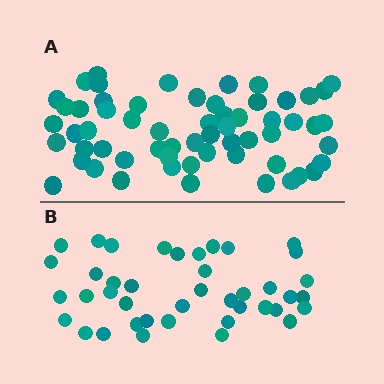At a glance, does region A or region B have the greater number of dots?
Region A (the top region) has more dots.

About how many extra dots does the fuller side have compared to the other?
Region A has approximately 20 more dots than region B.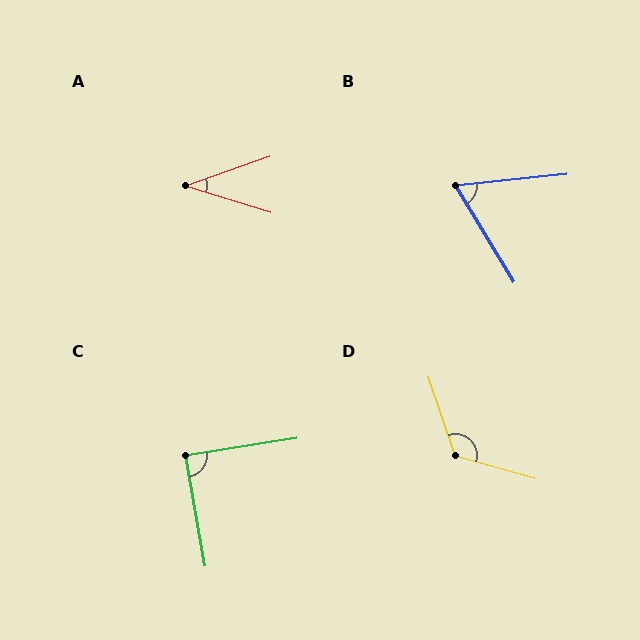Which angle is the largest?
D, at approximately 125 degrees.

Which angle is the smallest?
A, at approximately 36 degrees.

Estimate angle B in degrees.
Approximately 64 degrees.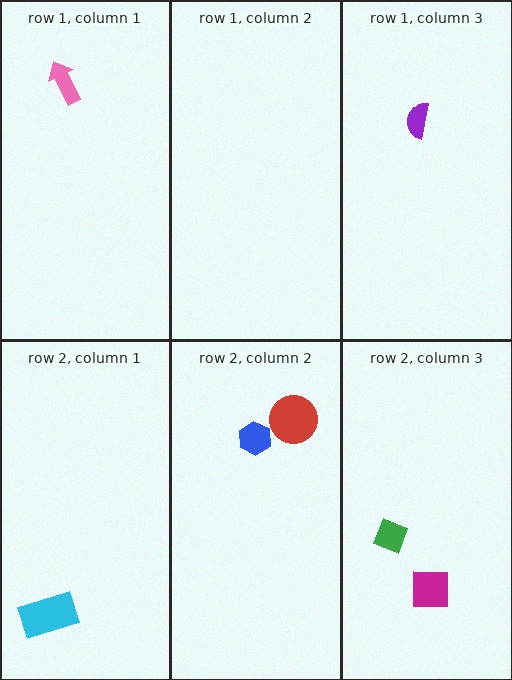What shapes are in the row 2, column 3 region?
The green diamond, the magenta square.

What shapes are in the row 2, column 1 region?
The cyan rectangle.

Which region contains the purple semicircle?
The row 1, column 3 region.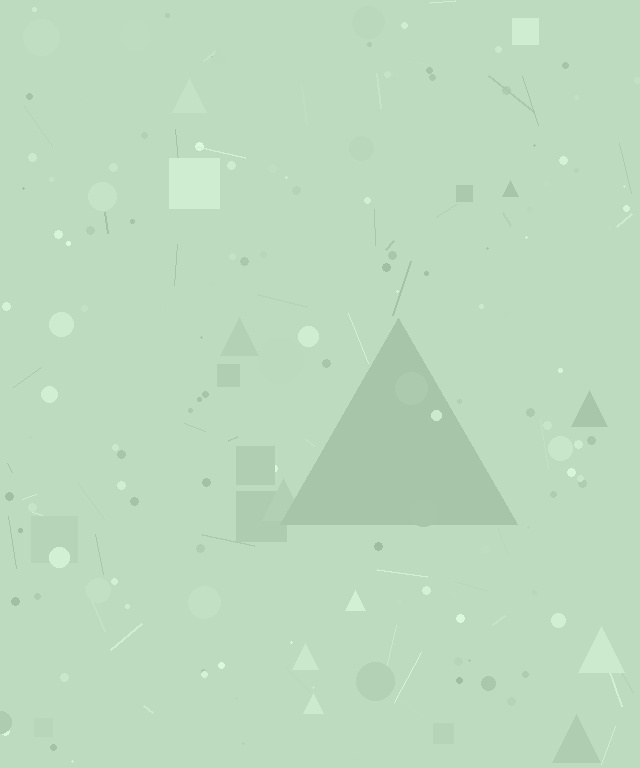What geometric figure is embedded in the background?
A triangle is embedded in the background.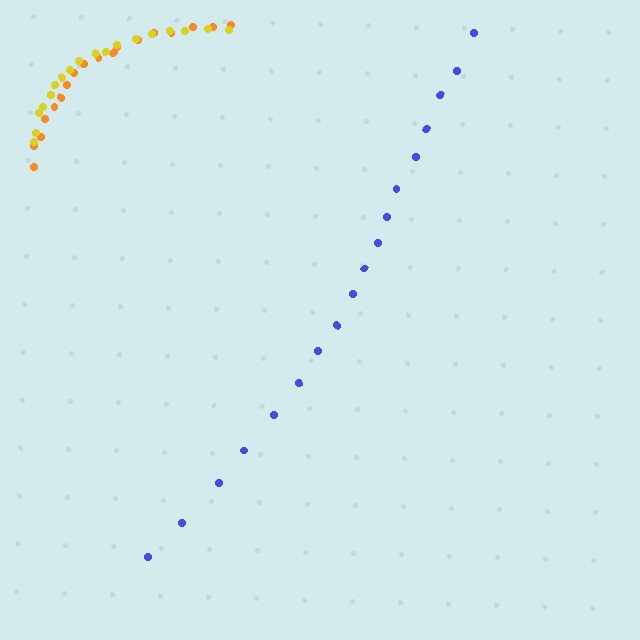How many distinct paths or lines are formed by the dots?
There are 3 distinct paths.